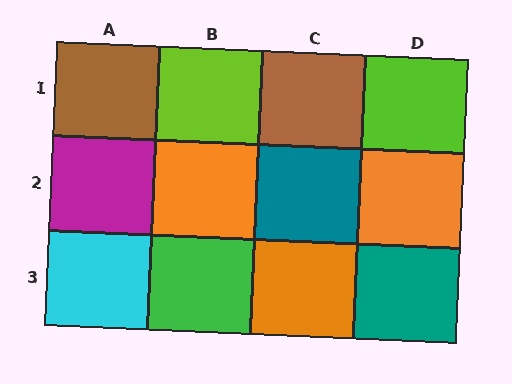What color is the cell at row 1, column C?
Brown.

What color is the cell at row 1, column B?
Lime.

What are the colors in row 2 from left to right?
Magenta, orange, teal, orange.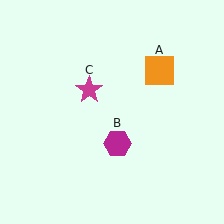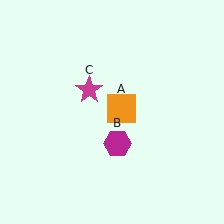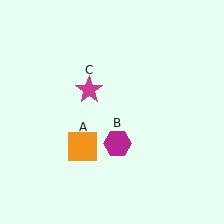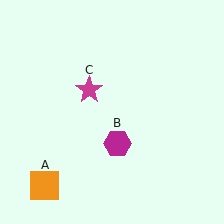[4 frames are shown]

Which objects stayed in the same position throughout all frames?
Magenta hexagon (object B) and magenta star (object C) remained stationary.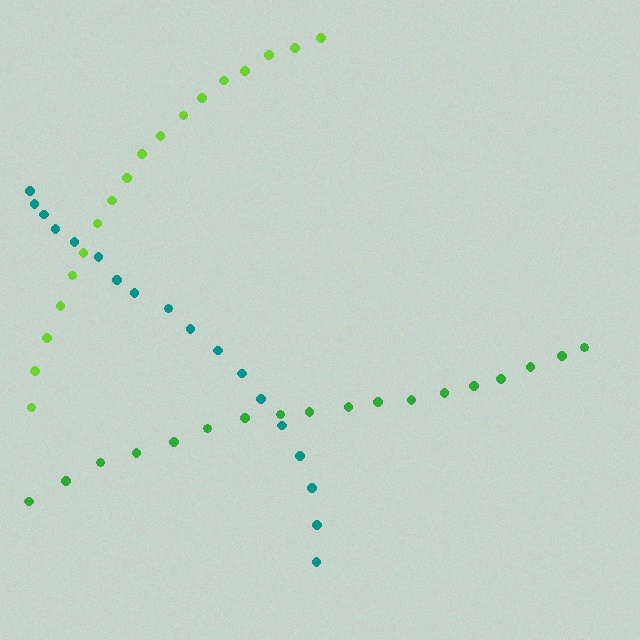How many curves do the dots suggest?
There are 3 distinct paths.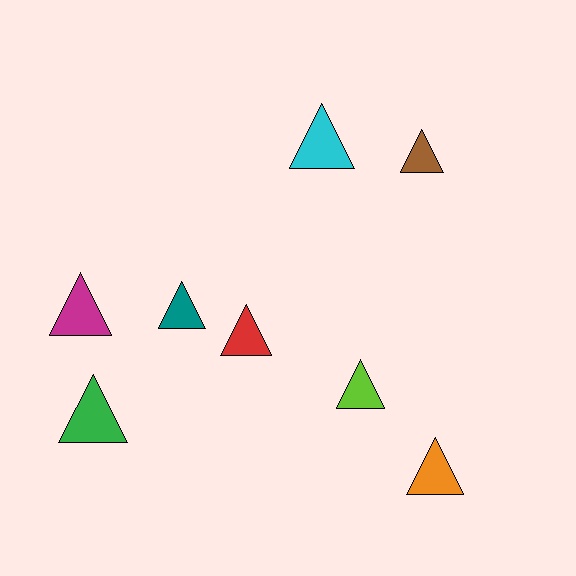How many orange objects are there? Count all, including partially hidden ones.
There is 1 orange object.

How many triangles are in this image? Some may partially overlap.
There are 8 triangles.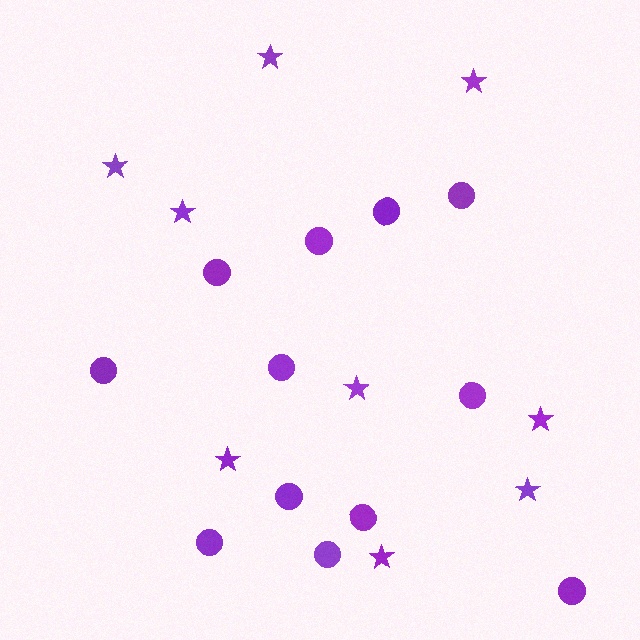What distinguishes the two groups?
There are 2 groups: one group of stars (9) and one group of circles (12).